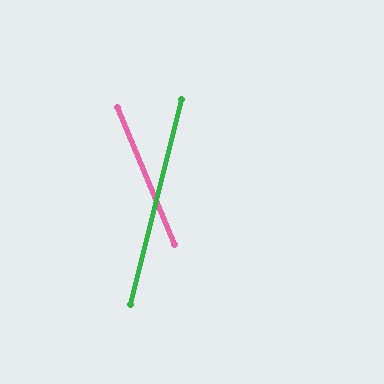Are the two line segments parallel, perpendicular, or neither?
Neither parallel nor perpendicular — they differ by about 37°.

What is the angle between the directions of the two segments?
Approximately 37 degrees.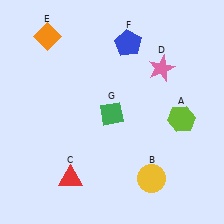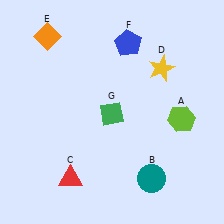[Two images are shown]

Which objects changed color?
B changed from yellow to teal. D changed from pink to yellow.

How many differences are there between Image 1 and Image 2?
There are 2 differences between the two images.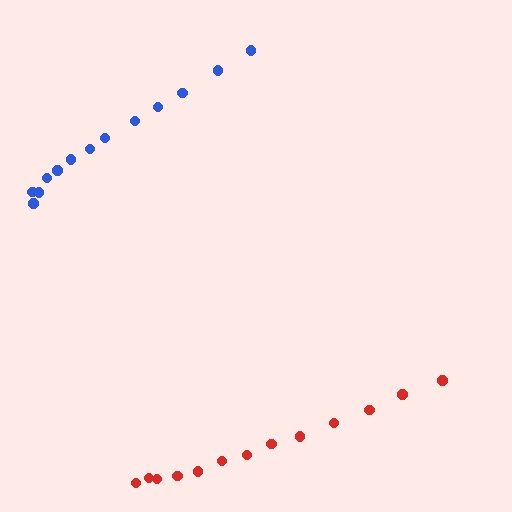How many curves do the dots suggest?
There are 2 distinct paths.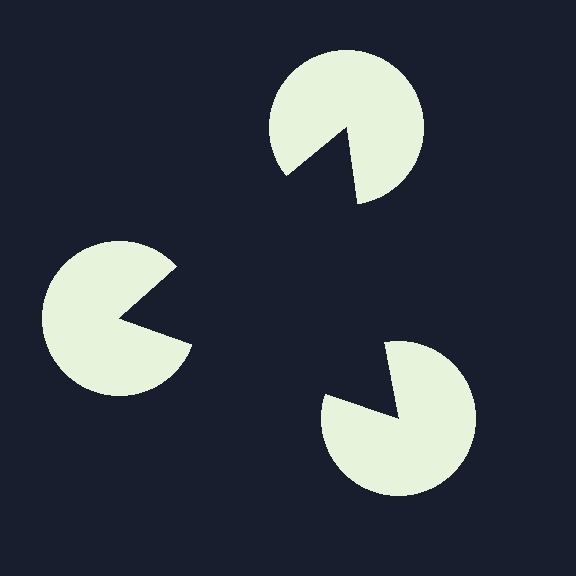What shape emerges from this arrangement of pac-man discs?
An illusory triangle — its edges are inferred from the aligned wedge cuts in the pac-man discs, not physically drawn.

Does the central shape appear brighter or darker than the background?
It typically appears slightly darker than the background, even though no actual brightness change is drawn.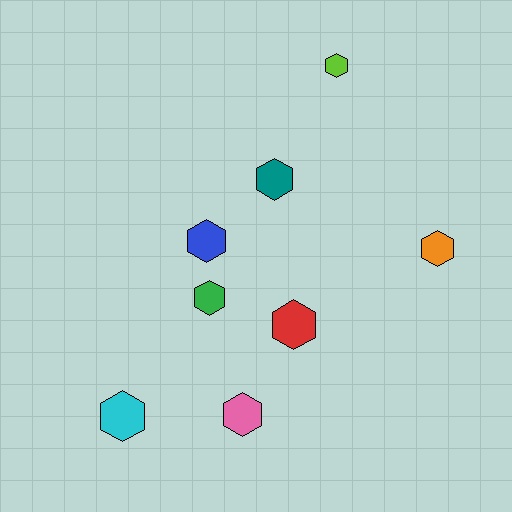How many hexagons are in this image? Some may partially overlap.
There are 8 hexagons.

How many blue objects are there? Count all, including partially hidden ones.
There is 1 blue object.